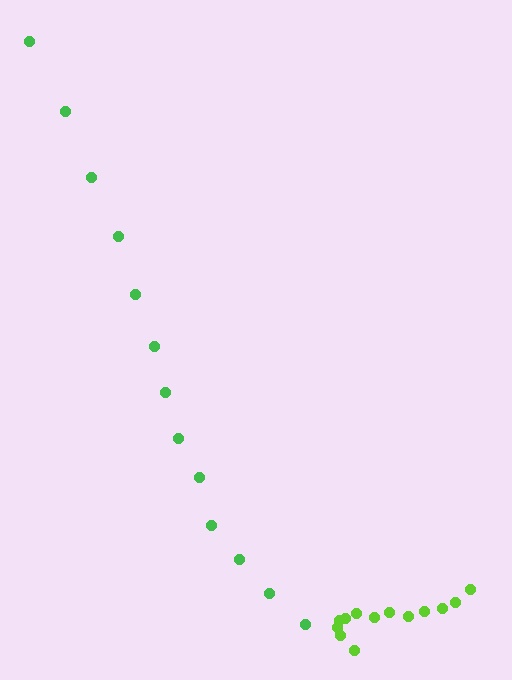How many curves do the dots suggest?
There are 2 distinct paths.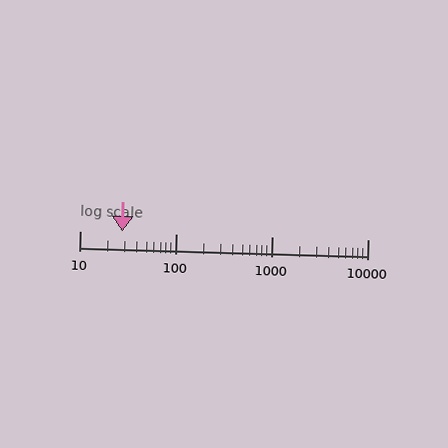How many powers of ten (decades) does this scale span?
The scale spans 3 decades, from 10 to 10000.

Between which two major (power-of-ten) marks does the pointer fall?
The pointer is between 10 and 100.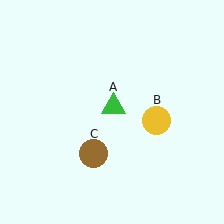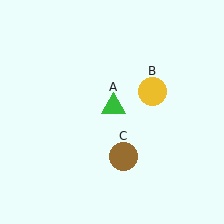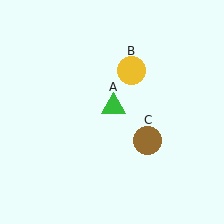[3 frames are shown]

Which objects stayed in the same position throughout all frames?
Green triangle (object A) remained stationary.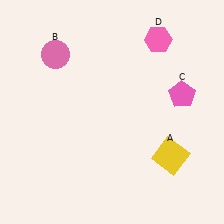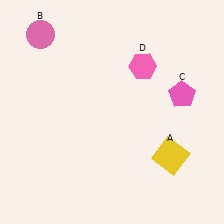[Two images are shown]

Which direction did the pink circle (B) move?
The pink circle (B) moved up.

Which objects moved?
The objects that moved are: the pink circle (B), the pink hexagon (D).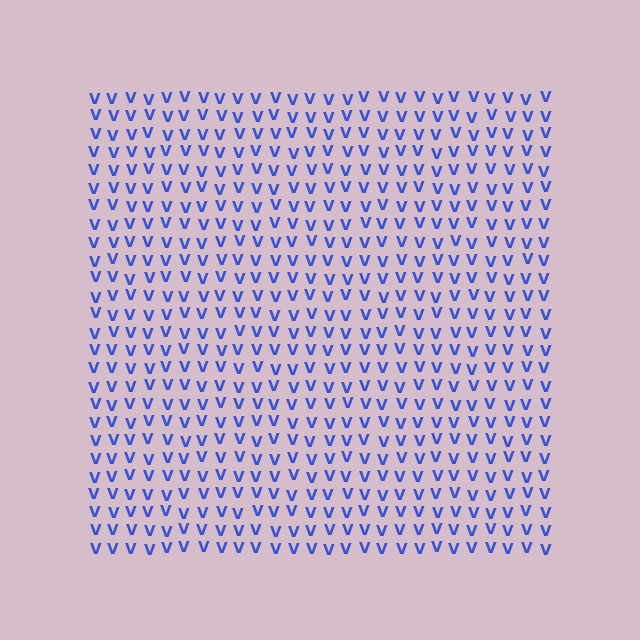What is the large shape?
The large shape is a square.